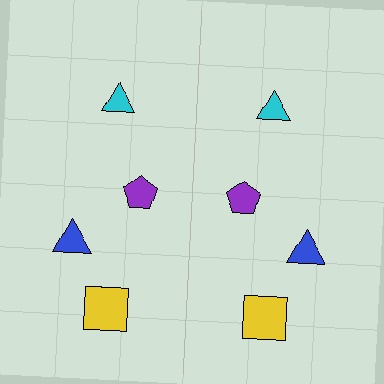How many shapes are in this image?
There are 8 shapes in this image.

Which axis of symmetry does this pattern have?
The pattern has a vertical axis of symmetry running through the center of the image.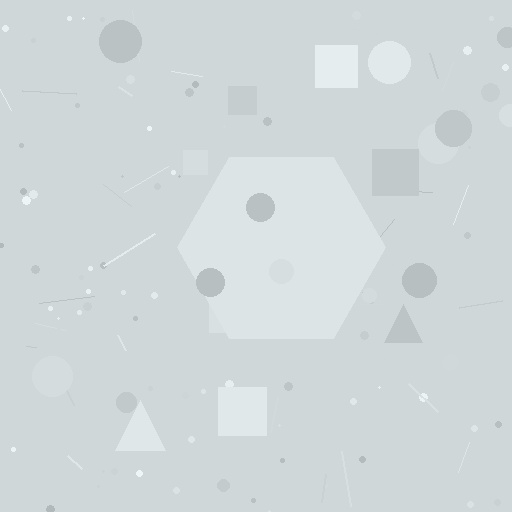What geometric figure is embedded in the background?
A hexagon is embedded in the background.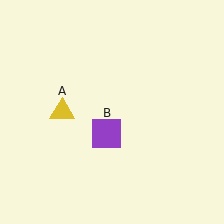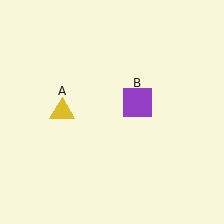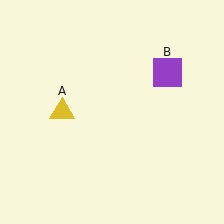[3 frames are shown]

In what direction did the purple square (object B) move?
The purple square (object B) moved up and to the right.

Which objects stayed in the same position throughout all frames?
Yellow triangle (object A) remained stationary.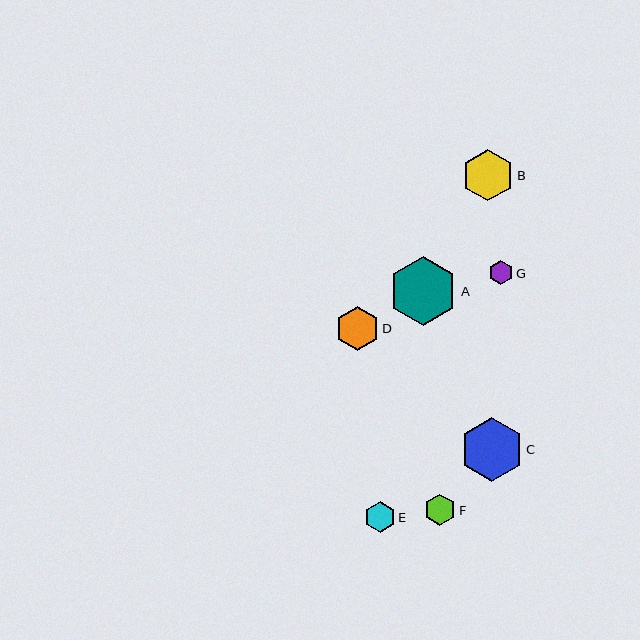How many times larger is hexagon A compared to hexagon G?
Hexagon A is approximately 2.9 times the size of hexagon G.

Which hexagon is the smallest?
Hexagon G is the smallest with a size of approximately 24 pixels.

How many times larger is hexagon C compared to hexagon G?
Hexagon C is approximately 2.7 times the size of hexagon G.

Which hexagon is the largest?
Hexagon A is the largest with a size of approximately 69 pixels.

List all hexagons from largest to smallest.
From largest to smallest: A, C, B, D, F, E, G.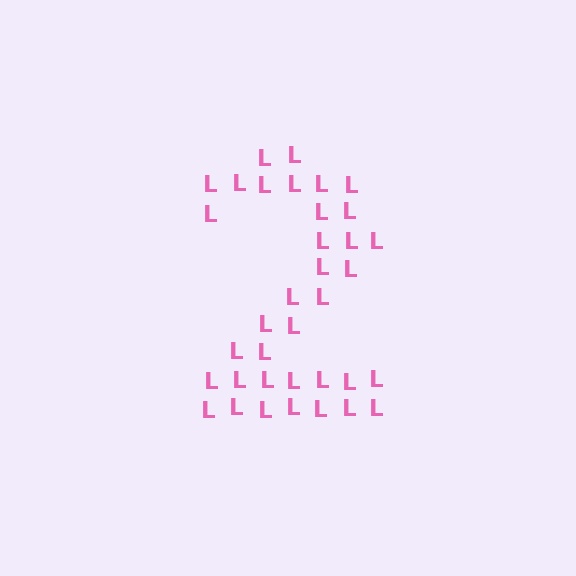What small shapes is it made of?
It is made of small letter L's.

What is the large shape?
The large shape is the digit 2.